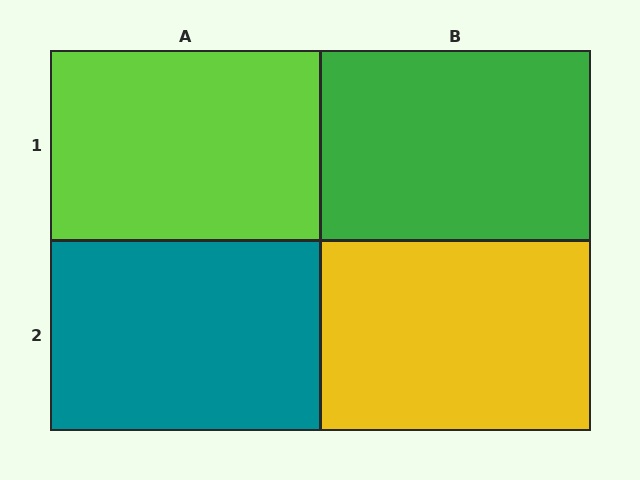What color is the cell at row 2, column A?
Teal.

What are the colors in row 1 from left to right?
Lime, green.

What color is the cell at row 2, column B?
Yellow.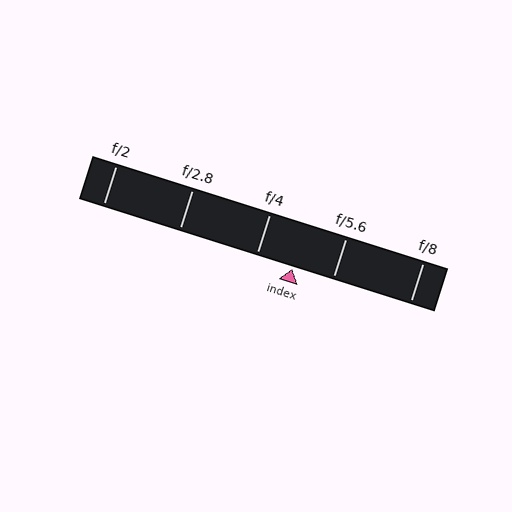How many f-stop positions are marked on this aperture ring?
There are 5 f-stop positions marked.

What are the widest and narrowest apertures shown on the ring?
The widest aperture shown is f/2 and the narrowest is f/8.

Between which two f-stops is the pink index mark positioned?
The index mark is between f/4 and f/5.6.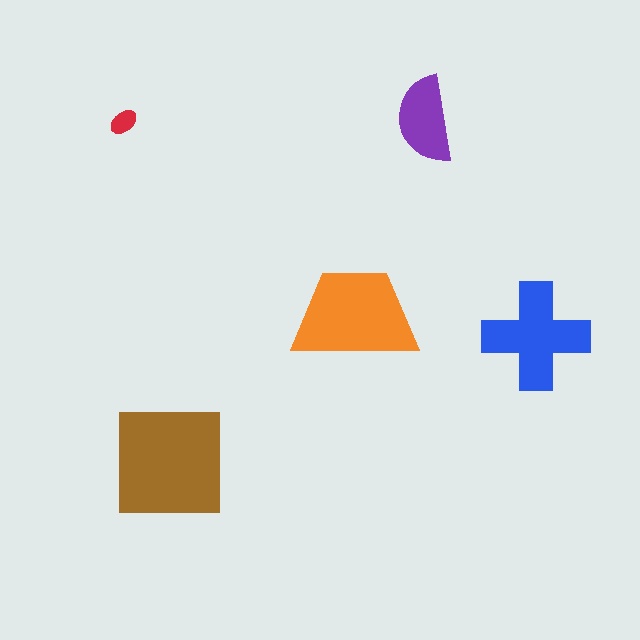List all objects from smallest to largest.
The red ellipse, the purple semicircle, the blue cross, the orange trapezoid, the brown square.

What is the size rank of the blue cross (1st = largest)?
3rd.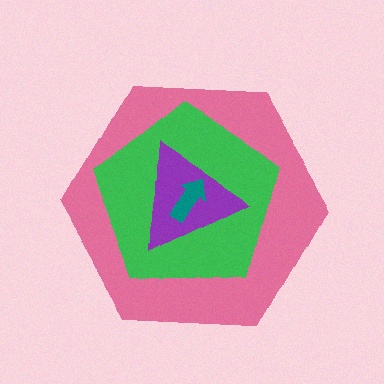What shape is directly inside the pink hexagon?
The green pentagon.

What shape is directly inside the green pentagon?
The purple triangle.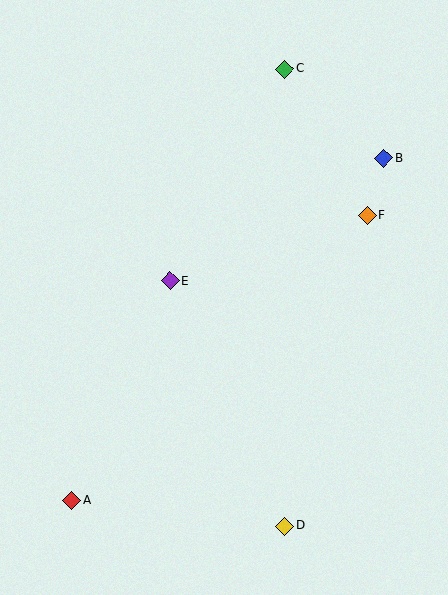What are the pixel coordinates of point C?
Point C is at (285, 69).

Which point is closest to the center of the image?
Point E at (170, 281) is closest to the center.